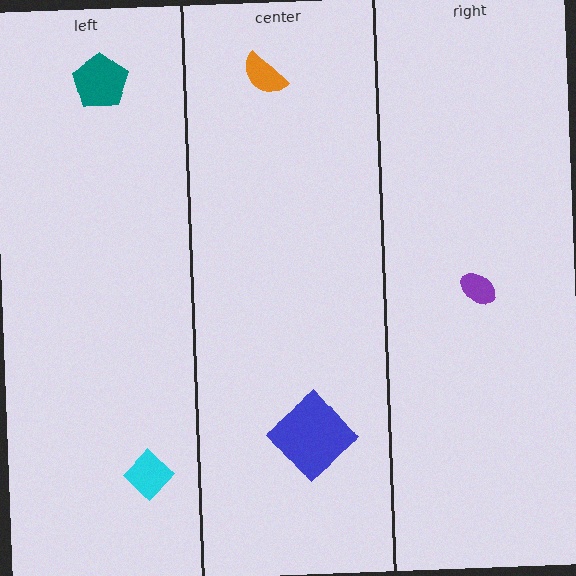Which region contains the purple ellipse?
The right region.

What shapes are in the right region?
The purple ellipse.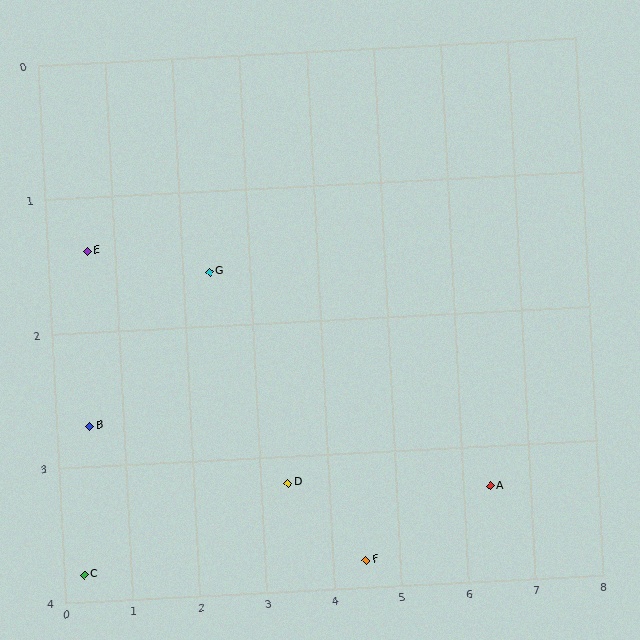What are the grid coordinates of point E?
Point E is at approximately (0.6, 1.4).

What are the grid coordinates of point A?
Point A is at approximately (6.4, 3.3).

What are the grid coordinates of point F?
Point F is at approximately (4.5, 3.8).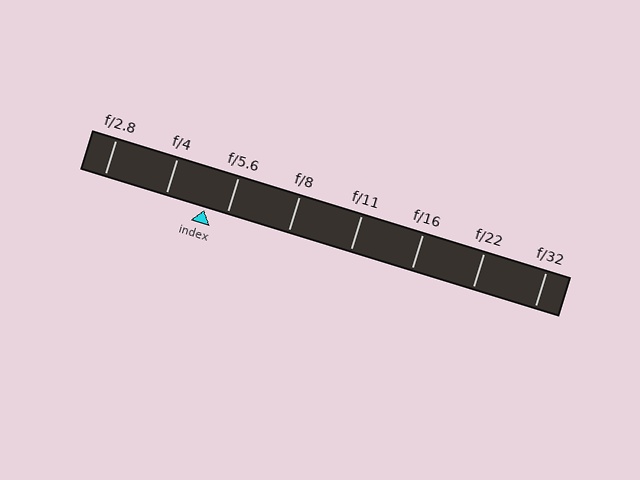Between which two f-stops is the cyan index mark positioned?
The index mark is between f/4 and f/5.6.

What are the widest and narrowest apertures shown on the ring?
The widest aperture shown is f/2.8 and the narrowest is f/32.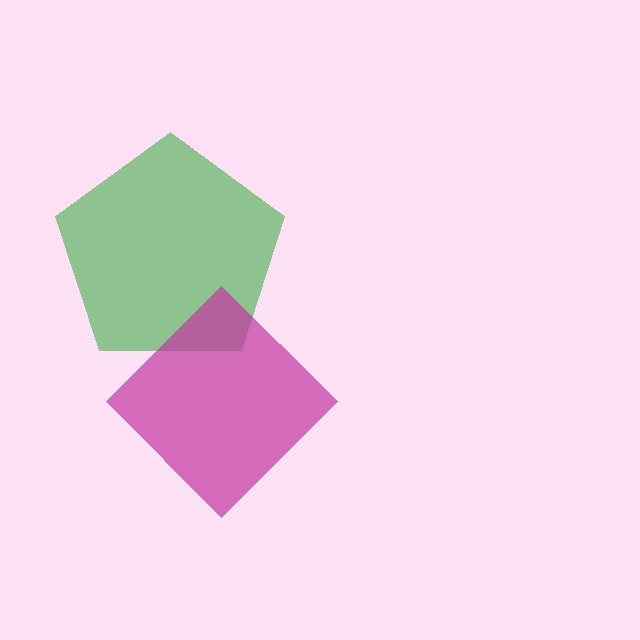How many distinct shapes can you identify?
There are 2 distinct shapes: a green pentagon, a magenta diamond.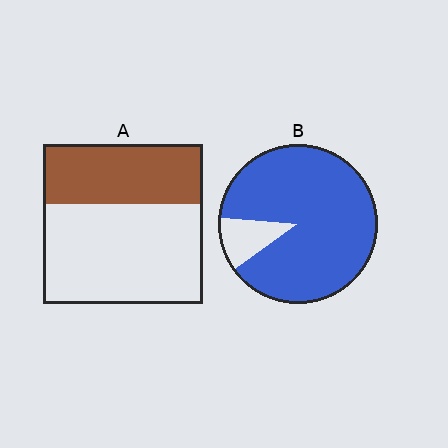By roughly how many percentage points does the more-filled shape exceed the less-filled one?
By roughly 50 percentage points (B over A).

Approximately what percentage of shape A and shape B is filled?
A is approximately 40% and B is approximately 90%.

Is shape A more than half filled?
No.